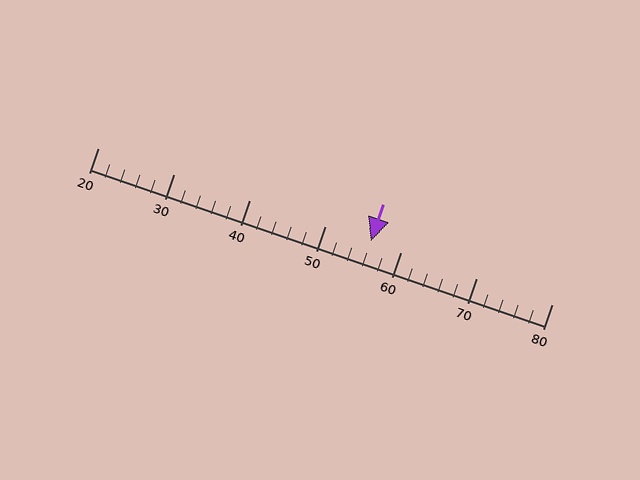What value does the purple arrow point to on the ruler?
The purple arrow points to approximately 56.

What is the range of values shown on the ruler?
The ruler shows values from 20 to 80.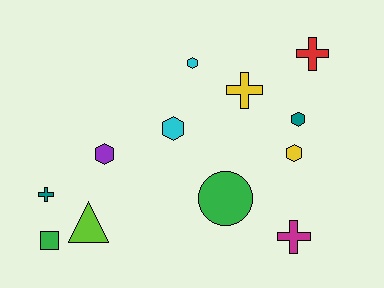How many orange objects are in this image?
There are no orange objects.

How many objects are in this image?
There are 12 objects.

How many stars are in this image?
There are no stars.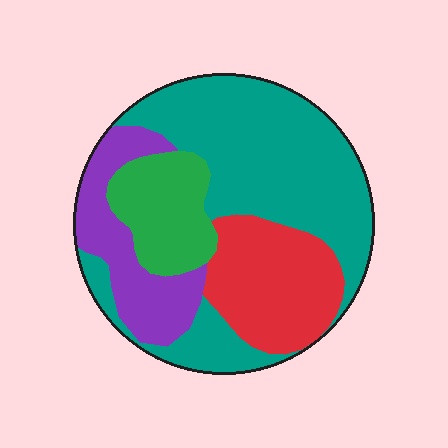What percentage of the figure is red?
Red takes up about one fifth (1/5) of the figure.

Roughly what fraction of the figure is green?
Green covers 14% of the figure.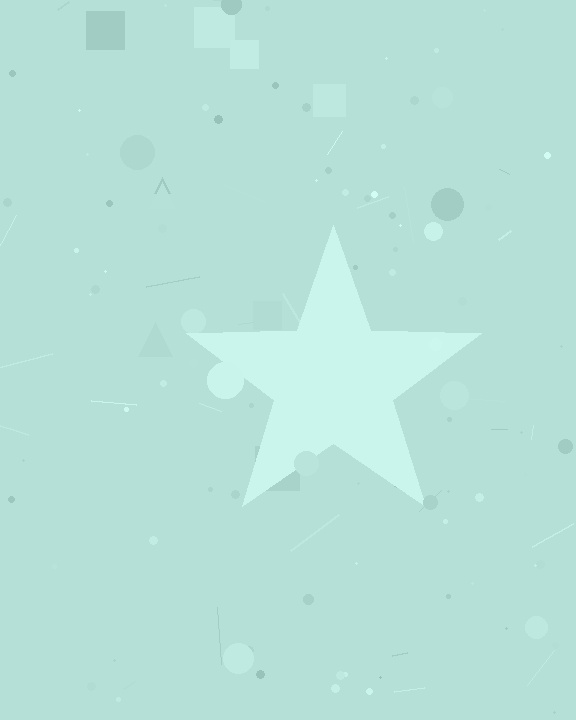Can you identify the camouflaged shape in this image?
The camouflaged shape is a star.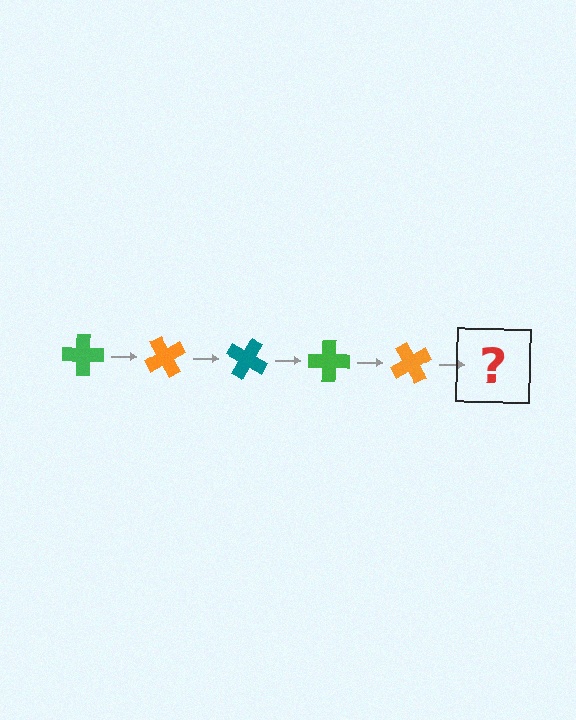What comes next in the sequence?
The next element should be a teal cross, rotated 300 degrees from the start.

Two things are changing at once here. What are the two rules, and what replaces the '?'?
The two rules are that it rotates 60 degrees each step and the color cycles through green, orange, and teal. The '?' should be a teal cross, rotated 300 degrees from the start.